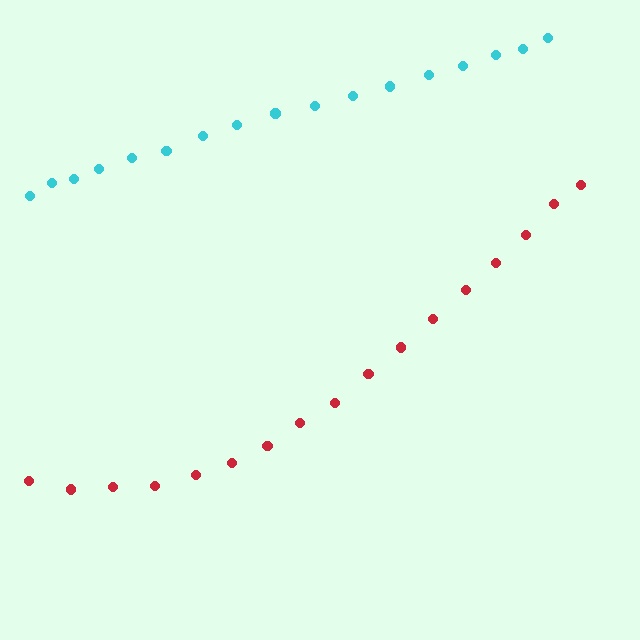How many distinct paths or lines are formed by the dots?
There are 2 distinct paths.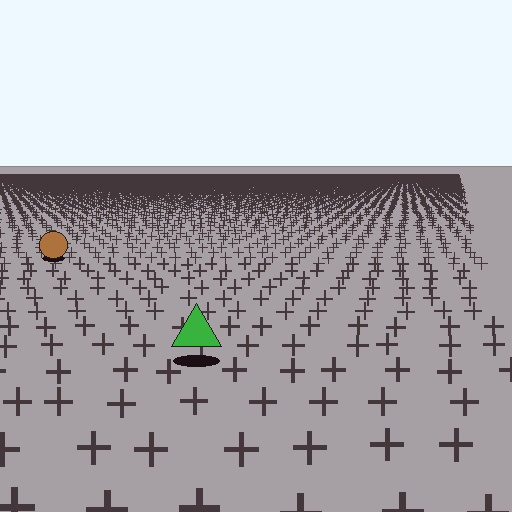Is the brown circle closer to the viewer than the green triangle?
No. The green triangle is closer — you can tell from the texture gradient: the ground texture is coarser near it.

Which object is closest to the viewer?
The green triangle is closest. The texture marks near it are larger and more spread out.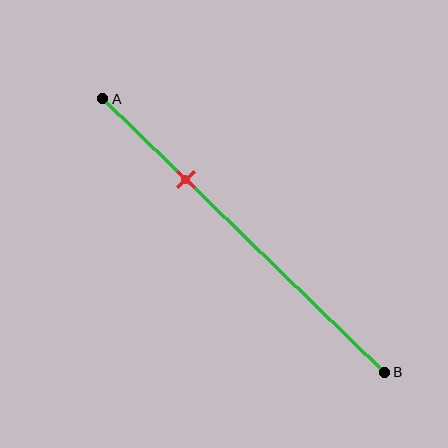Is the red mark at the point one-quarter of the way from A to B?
No, the mark is at about 30% from A, not at the 25% one-quarter point.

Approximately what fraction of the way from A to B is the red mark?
The red mark is approximately 30% of the way from A to B.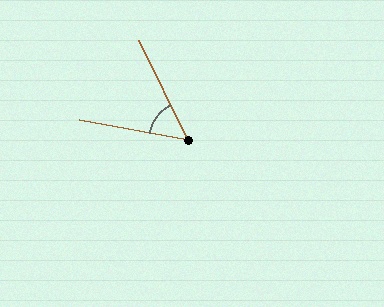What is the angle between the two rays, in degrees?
Approximately 53 degrees.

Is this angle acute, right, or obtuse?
It is acute.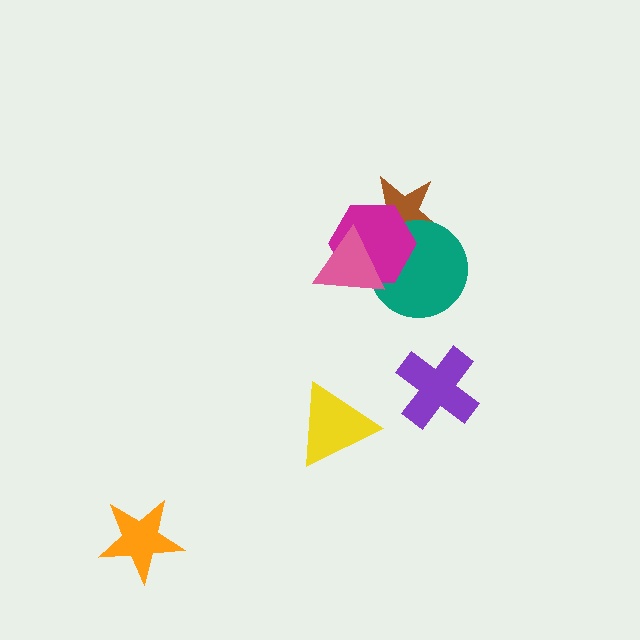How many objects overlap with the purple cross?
0 objects overlap with the purple cross.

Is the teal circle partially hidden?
Yes, it is partially covered by another shape.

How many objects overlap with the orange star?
0 objects overlap with the orange star.